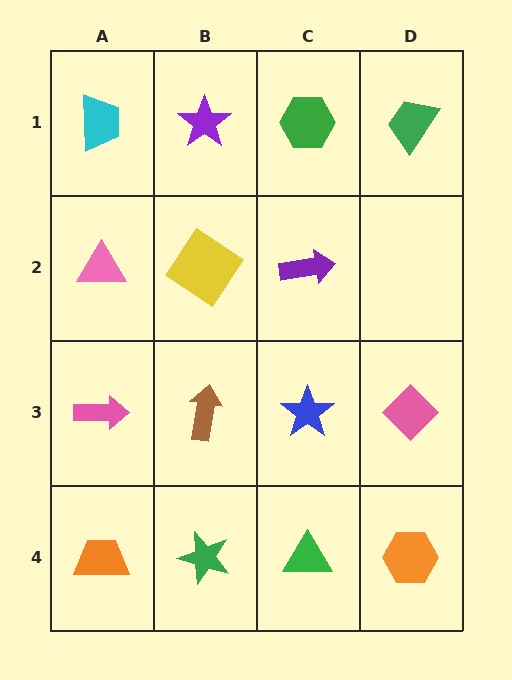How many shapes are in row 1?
4 shapes.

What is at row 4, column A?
An orange trapezoid.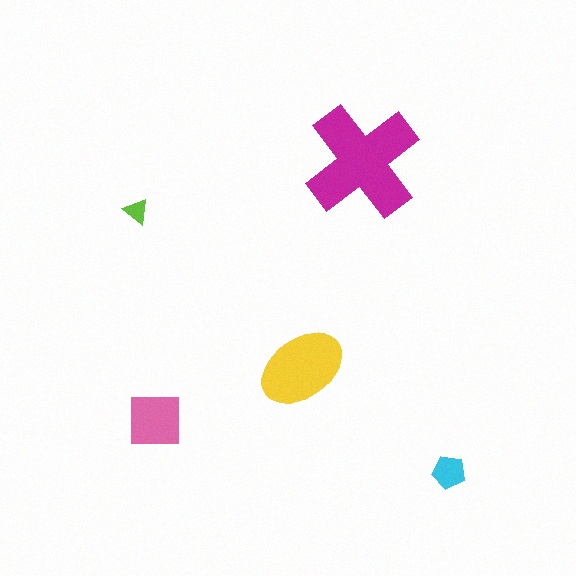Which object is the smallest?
The lime triangle.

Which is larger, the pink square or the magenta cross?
The magenta cross.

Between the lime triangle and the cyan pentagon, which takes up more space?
The cyan pentagon.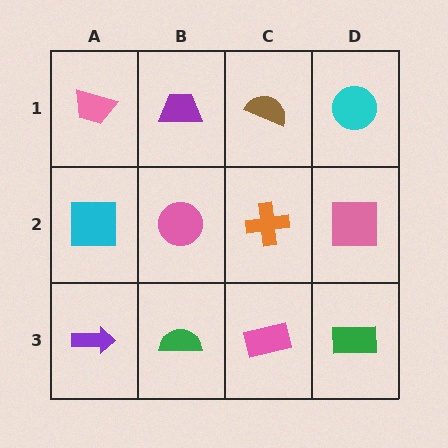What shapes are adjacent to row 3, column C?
An orange cross (row 2, column C), a green semicircle (row 3, column B), a green rectangle (row 3, column D).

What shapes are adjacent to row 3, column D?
A pink square (row 2, column D), a pink rectangle (row 3, column C).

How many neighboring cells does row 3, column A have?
2.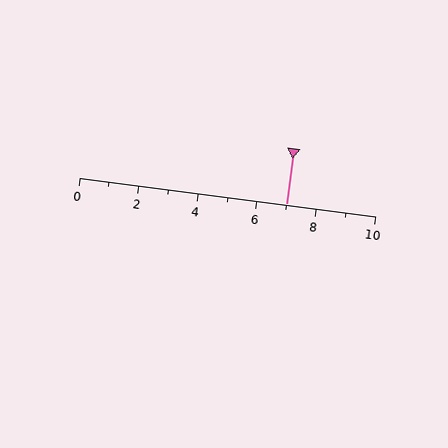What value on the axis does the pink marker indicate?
The marker indicates approximately 7.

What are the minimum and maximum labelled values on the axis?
The axis runs from 0 to 10.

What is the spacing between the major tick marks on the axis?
The major ticks are spaced 2 apart.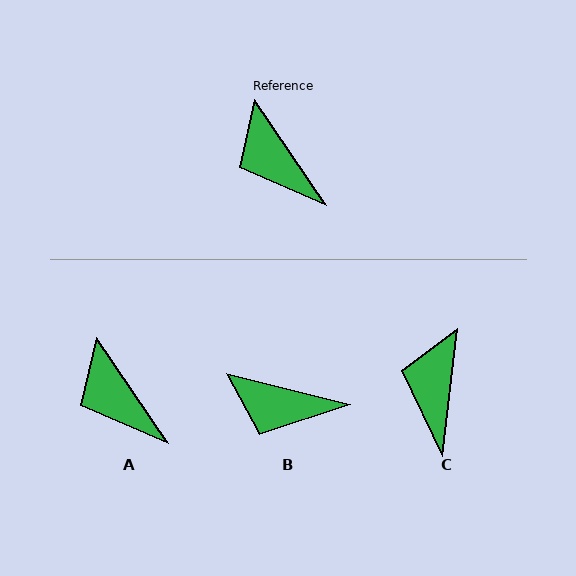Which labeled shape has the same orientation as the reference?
A.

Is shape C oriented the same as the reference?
No, it is off by about 41 degrees.